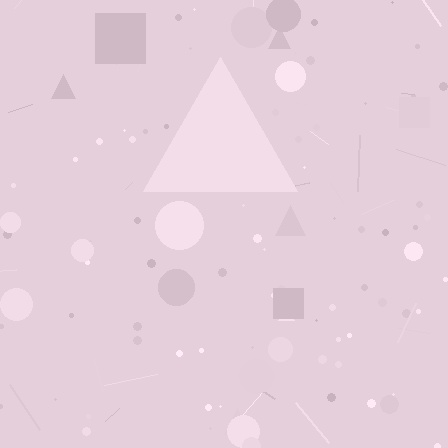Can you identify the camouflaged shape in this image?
The camouflaged shape is a triangle.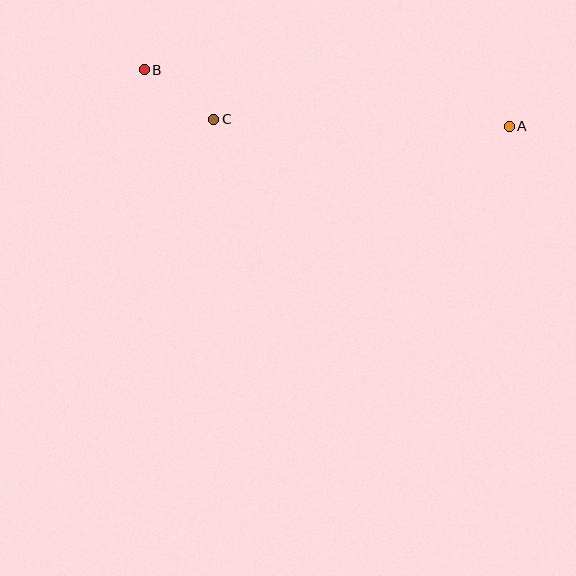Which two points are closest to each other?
Points B and C are closest to each other.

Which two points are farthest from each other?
Points A and B are farthest from each other.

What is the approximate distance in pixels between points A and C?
The distance between A and C is approximately 296 pixels.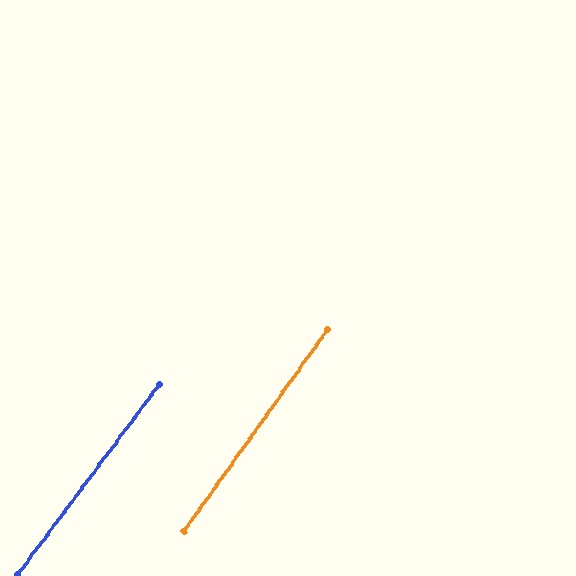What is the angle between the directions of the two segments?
Approximately 1 degree.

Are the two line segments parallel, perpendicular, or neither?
Parallel — their directions differ by only 1.2°.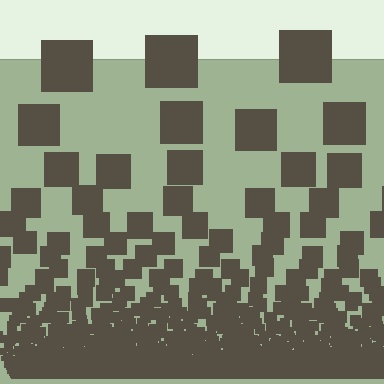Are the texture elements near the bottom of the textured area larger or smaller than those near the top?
Smaller. The gradient is inverted — elements near the bottom are smaller and denser.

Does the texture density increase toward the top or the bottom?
Density increases toward the bottom.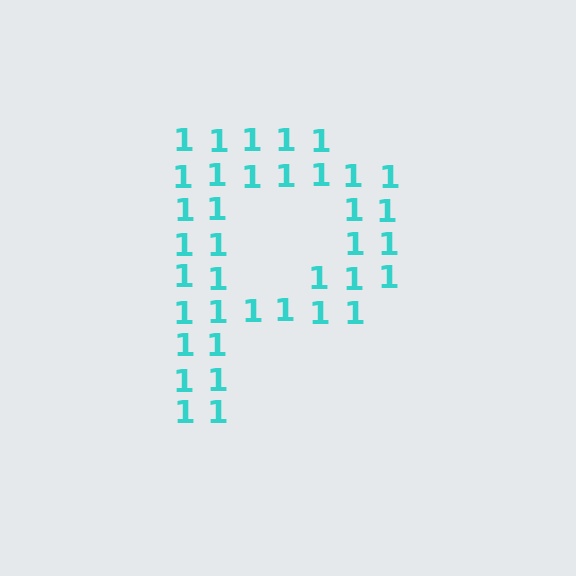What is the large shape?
The large shape is the letter P.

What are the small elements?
The small elements are digit 1's.